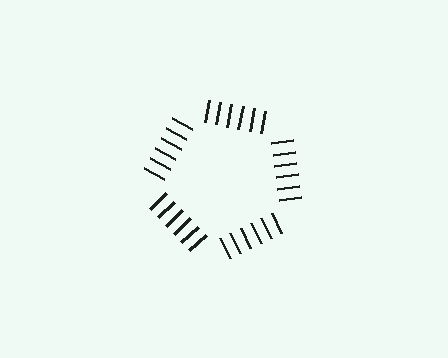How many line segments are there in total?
30 — 6 along each of the 5 edges.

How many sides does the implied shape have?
5 sides — the line-ends trace a pentagon.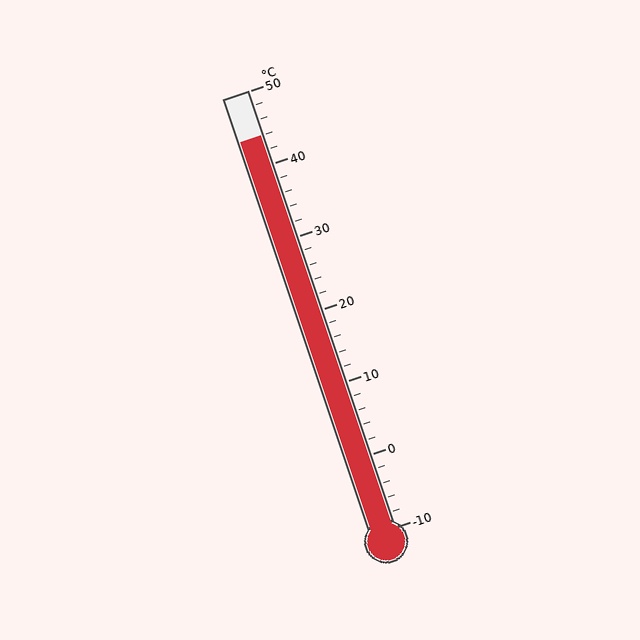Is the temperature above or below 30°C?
The temperature is above 30°C.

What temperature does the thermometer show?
The thermometer shows approximately 44°C.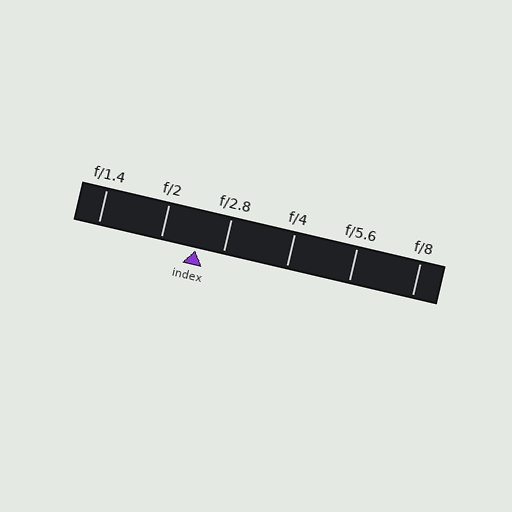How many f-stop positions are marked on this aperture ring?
There are 6 f-stop positions marked.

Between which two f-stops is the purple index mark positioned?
The index mark is between f/2 and f/2.8.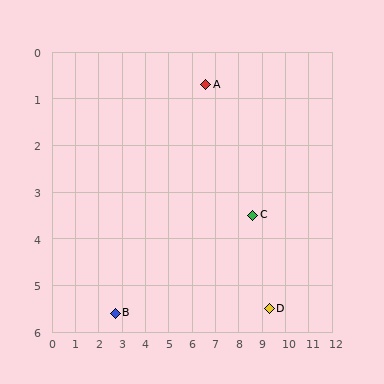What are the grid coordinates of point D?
Point D is at approximately (9.3, 5.5).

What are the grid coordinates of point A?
Point A is at approximately (6.6, 0.7).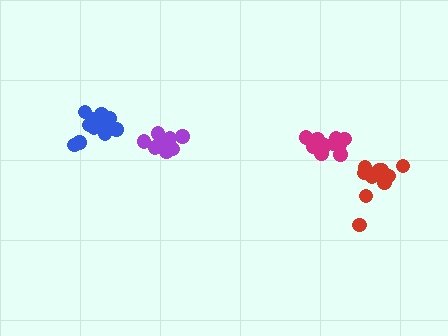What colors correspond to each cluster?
The clusters are colored: purple, magenta, blue, red.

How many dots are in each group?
Group 1: 9 dots, Group 2: 13 dots, Group 3: 13 dots, Group 4: 12 dots (47 total).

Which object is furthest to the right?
The red cluster is rightmost.